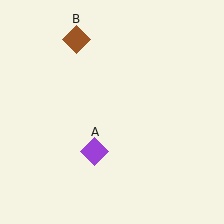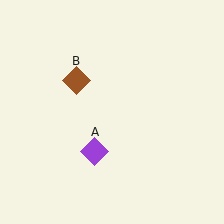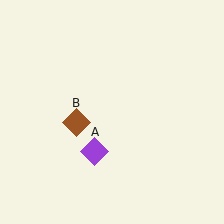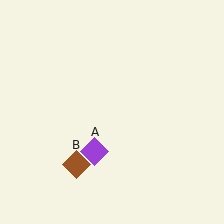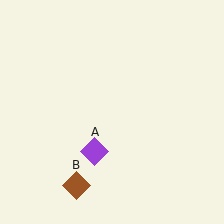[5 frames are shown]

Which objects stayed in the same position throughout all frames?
Purple diamond (object A) remained stationary.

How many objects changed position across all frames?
1 object changed position: brown diamond (object B).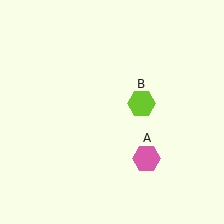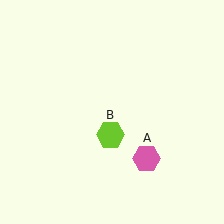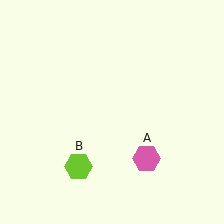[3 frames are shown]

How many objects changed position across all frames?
1 object changed position: lime hexagon (object B).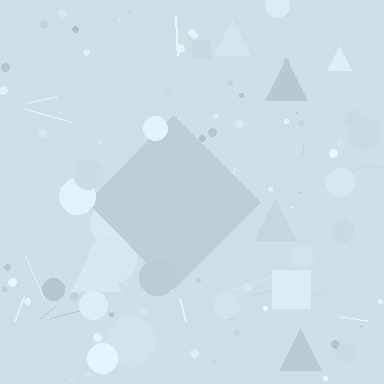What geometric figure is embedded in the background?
A diamond is embedded in the background.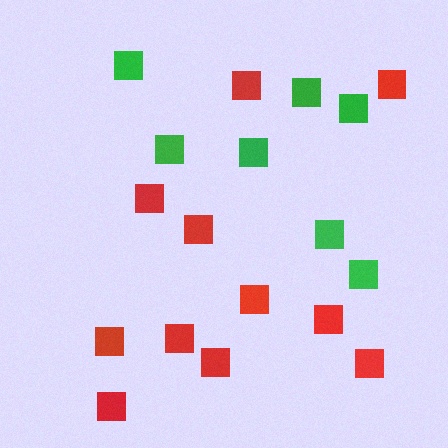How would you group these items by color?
There are 2 groups: one group of red squares (11) and one group of green squares (7).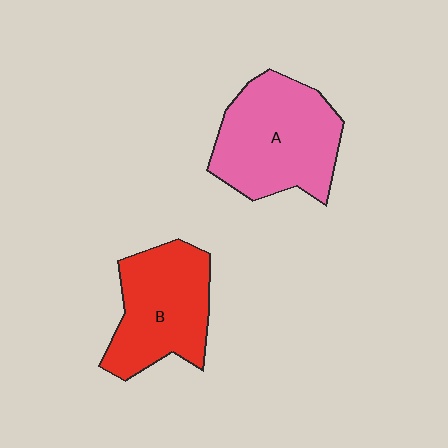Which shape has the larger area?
Shape A (pink).